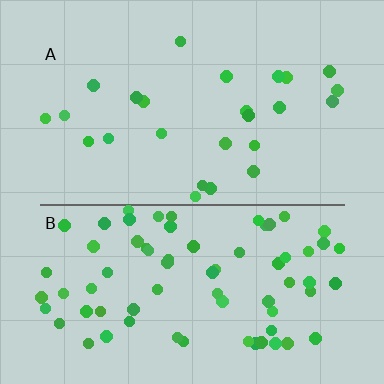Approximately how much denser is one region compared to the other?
Approximately 2.8× — region B over region A.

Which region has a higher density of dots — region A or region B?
B (the bottom).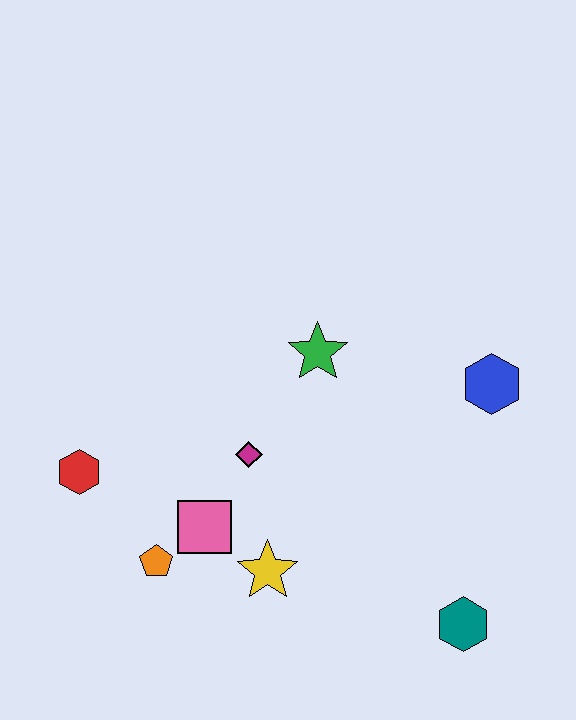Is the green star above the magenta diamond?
Yes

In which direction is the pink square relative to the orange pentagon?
The pink square is to the right of the orange pentagon.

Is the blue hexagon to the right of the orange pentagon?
Yes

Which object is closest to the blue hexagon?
The green star is closest to the blue hexagon.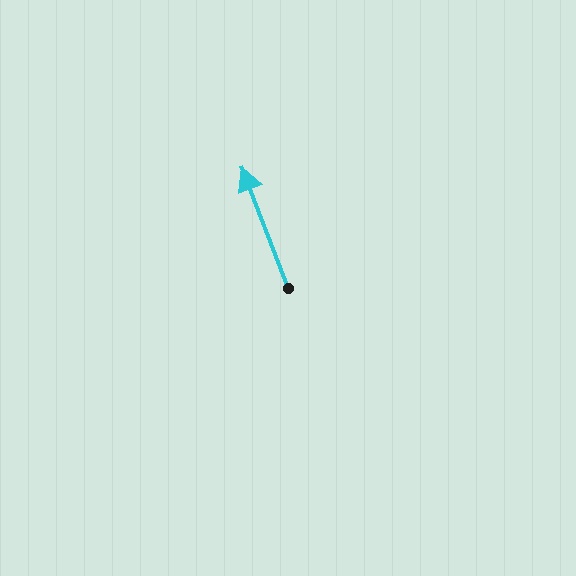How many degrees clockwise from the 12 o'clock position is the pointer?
Approximately 339 degrees.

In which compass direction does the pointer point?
North.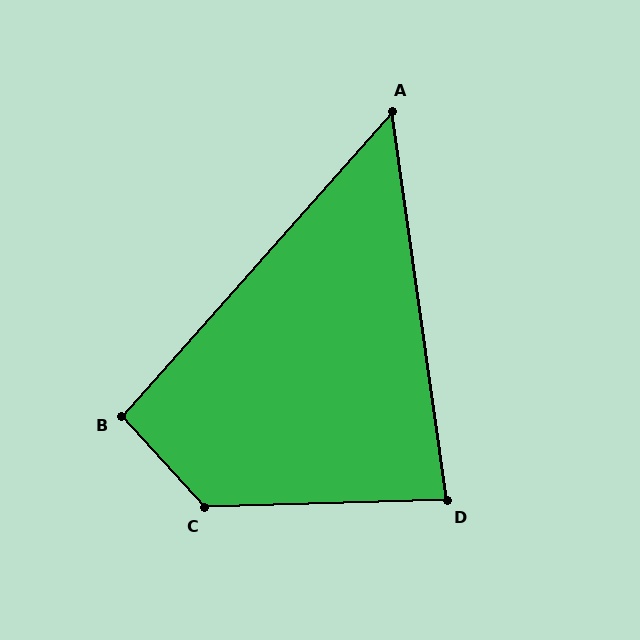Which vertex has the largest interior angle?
C, at approximately 130 degrees.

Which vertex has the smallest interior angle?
A, at approximately 50 degrees.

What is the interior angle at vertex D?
Approximately 84 degrees (acute).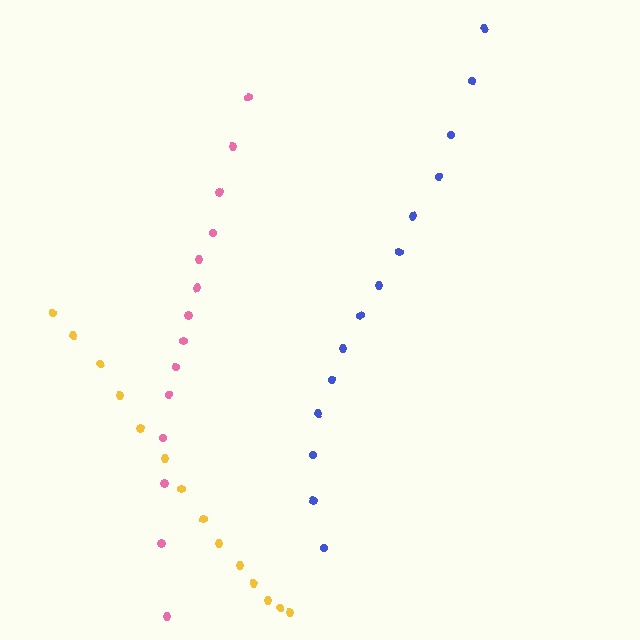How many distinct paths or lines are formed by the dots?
There are 3 distinct paths.